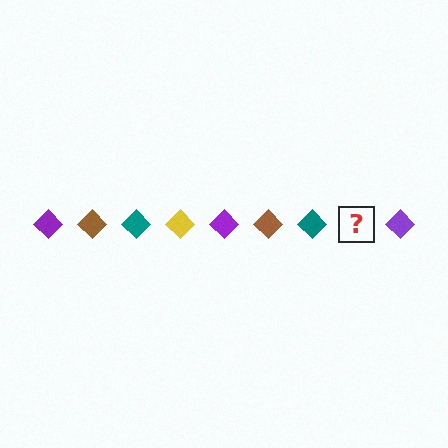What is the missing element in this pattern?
The missing element is a yellow diamond.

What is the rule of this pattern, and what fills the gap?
The rule is that the pattern cycles through purple, brown, teal, yellow diamonds. The gap should be filled with a yellow diamond.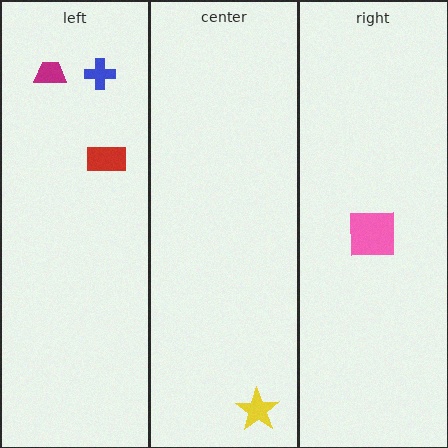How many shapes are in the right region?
1.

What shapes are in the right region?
The pink square.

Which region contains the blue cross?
The left region.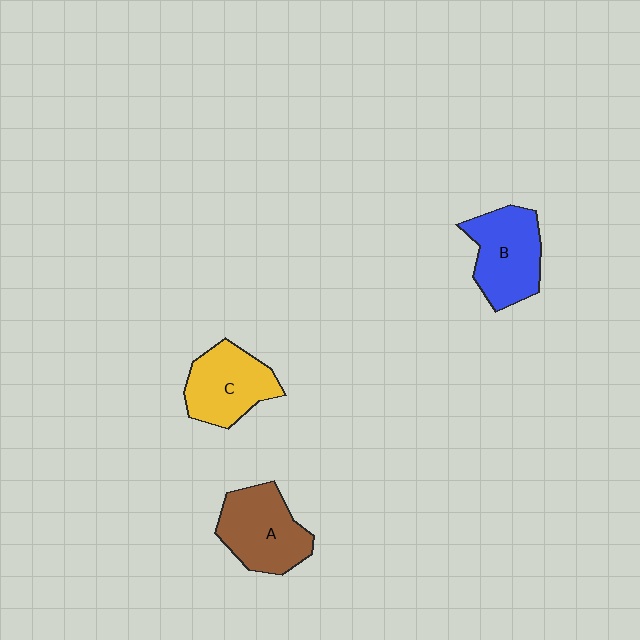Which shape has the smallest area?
Shape C (yellow).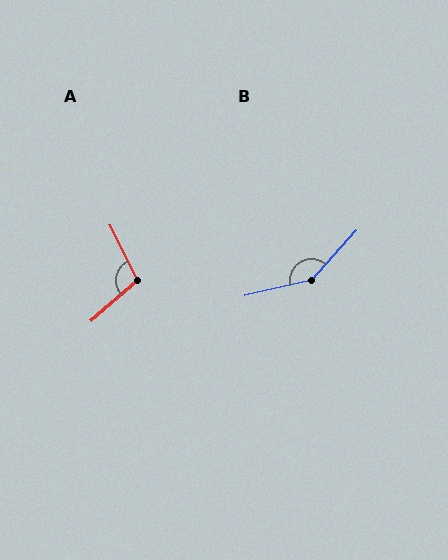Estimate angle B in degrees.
Approximately 145 degrees.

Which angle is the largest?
B, at approximately 145 degrees.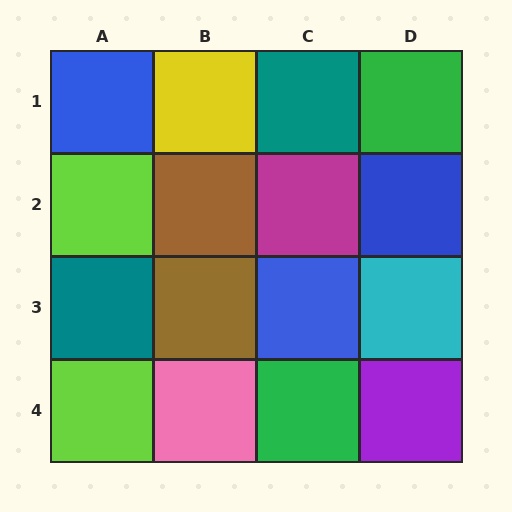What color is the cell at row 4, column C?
Green.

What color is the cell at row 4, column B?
Pink.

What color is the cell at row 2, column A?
Lime.